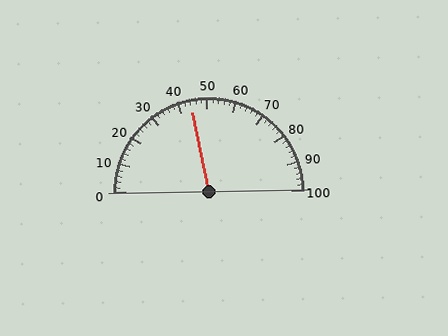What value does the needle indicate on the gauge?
The needle indicates approximately 44.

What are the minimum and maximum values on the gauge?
The gauge ranges from 0 to 100.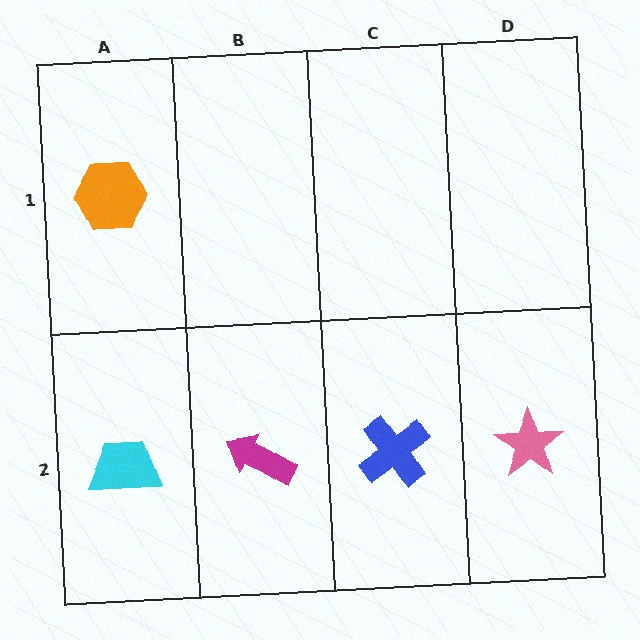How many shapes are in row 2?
4 shapes.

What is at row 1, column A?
An orange hexagon.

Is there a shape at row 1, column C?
No, that cell is empty.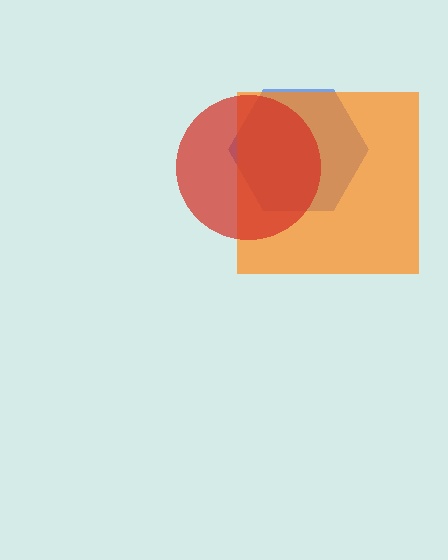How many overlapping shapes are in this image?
There are 3 overlapping shapes in the image.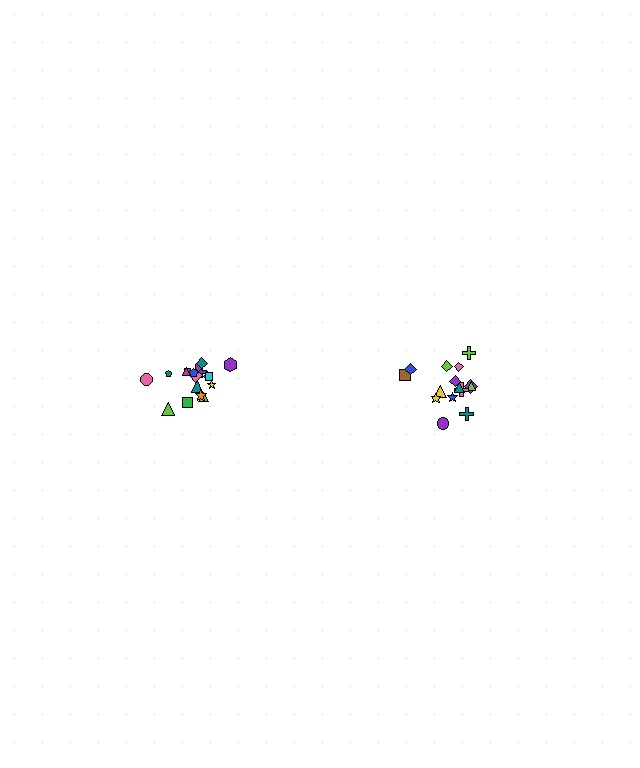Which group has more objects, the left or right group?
The left group.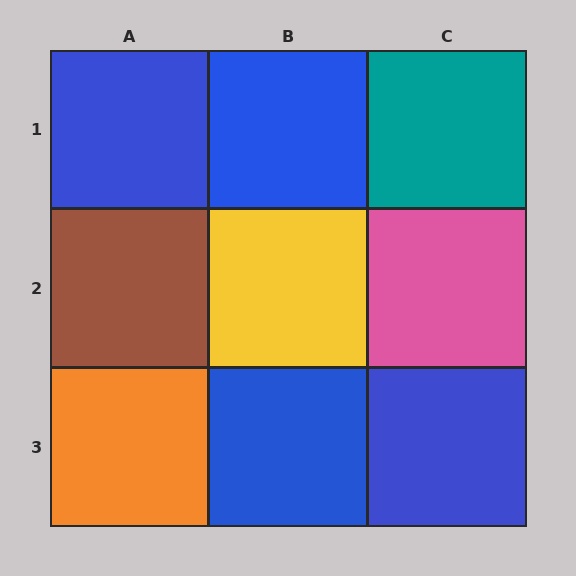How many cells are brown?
1 cell is brown.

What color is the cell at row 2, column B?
Yellow.